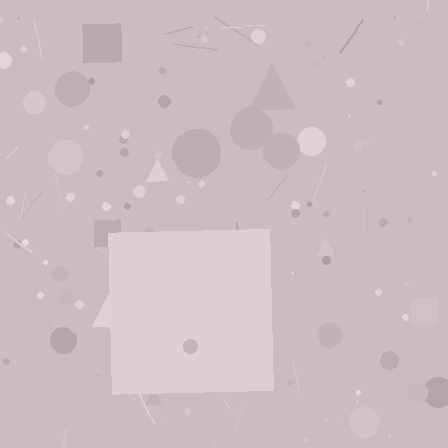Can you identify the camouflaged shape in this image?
The camouflaged shape is a square.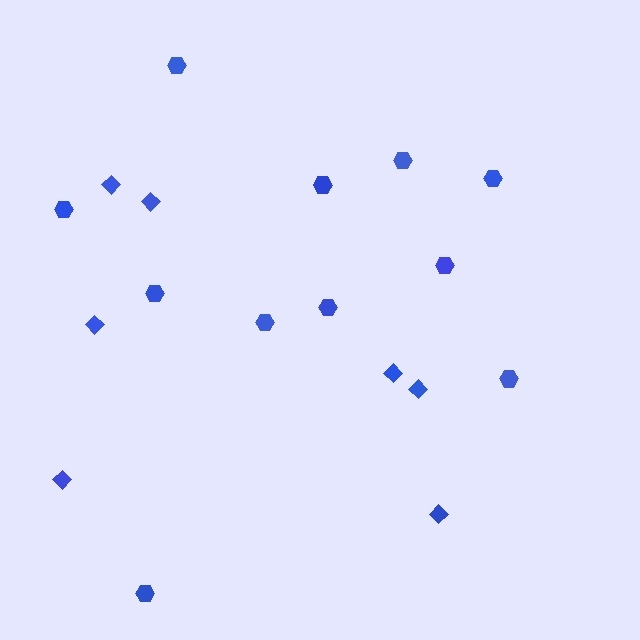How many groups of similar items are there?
There are 2 groups: one group of diamonds (7) and one group of hexagons (11).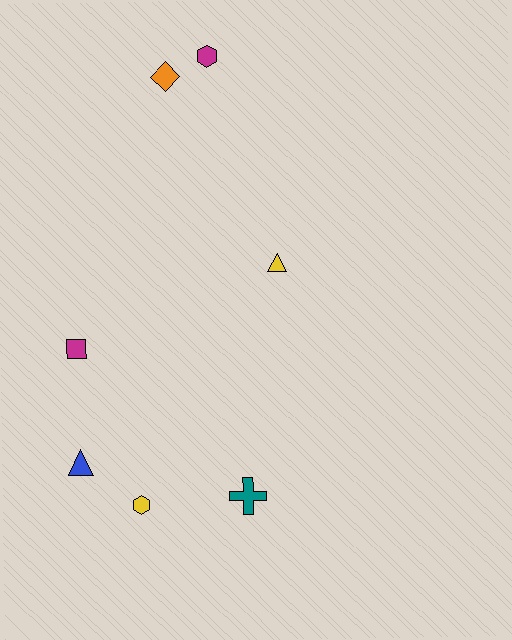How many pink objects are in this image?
There are no pink objects.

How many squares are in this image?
There is 1 square.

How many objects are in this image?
There are 7 objects.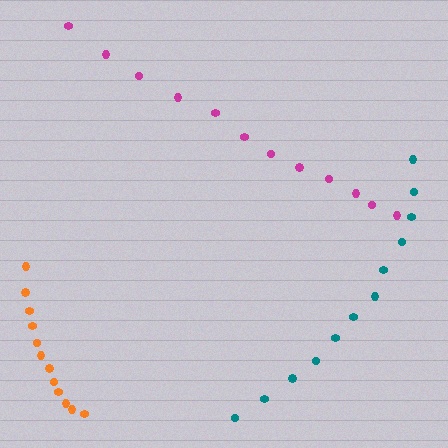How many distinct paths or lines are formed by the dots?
There are 3 distinct paths.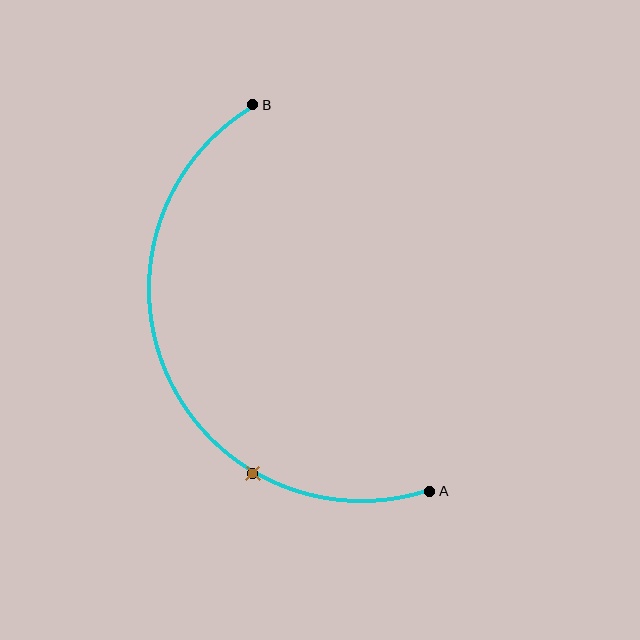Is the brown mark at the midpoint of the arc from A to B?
No. The brown mark lies on the arc but is closer to endpoint A. The arc midpoint would be at the point on the curve equidistant along the arc from both A and B.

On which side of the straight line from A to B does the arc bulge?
The arc bulges to the left of the straight line connecting A and B.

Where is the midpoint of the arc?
The arc midpoint is the point on the curve farthest from the straight line joining A and B. It sits to the left of that line.